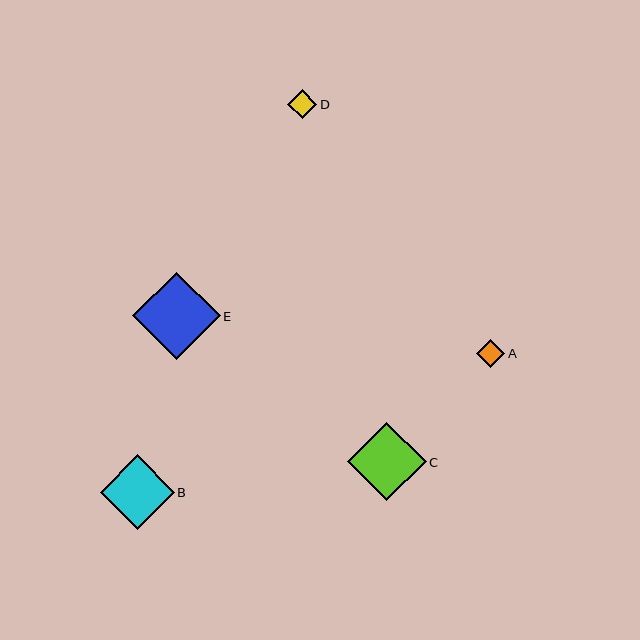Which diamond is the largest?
Diamond E is the largest with a size of approximately 88 pixels.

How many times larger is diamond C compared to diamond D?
Diamond C is approximately 2.7 times the size of diamond D.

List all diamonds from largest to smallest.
From largest to smallest: E, C, B, D, A.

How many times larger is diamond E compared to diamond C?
Diamond E is approximately 1.1 times the size of diamond C.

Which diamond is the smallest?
Diamond A is the smallest with a size of approximately 28 pixels.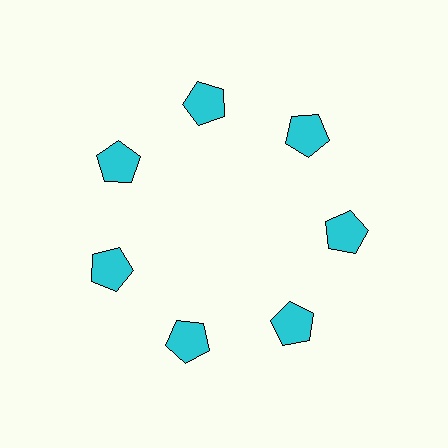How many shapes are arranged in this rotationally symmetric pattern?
There are 7 shapes, arranged in 7 groups of 1.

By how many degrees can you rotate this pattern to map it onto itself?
The pattern maps onto itself every 51 degrees of rotation.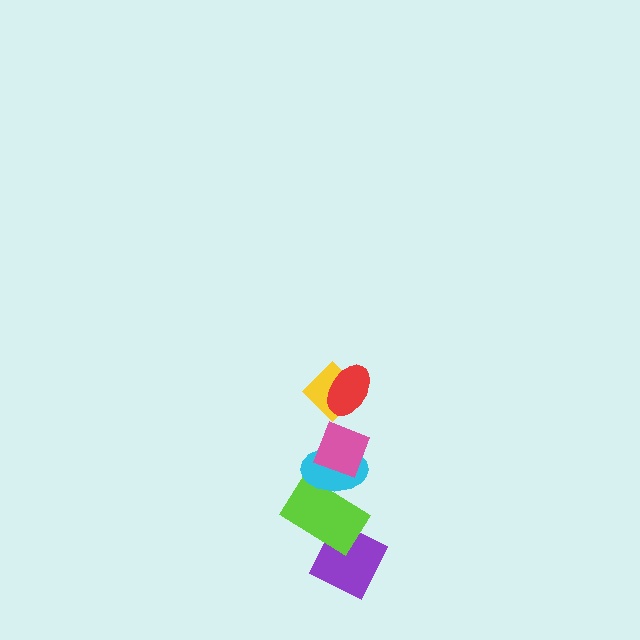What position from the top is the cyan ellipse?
The cyan ellipse is 4th from the top.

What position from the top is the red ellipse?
The red ellipse is 1st from the top.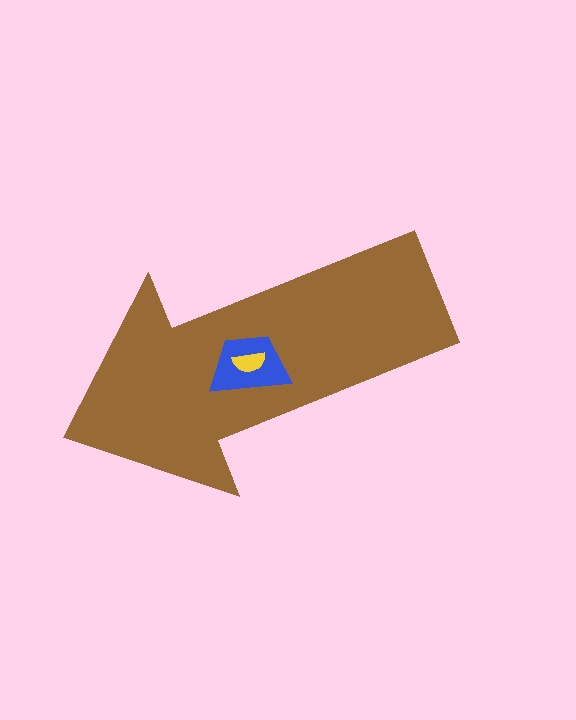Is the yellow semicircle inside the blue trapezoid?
Yes.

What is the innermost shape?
The yellow semicircle.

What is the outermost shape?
The brown arrow.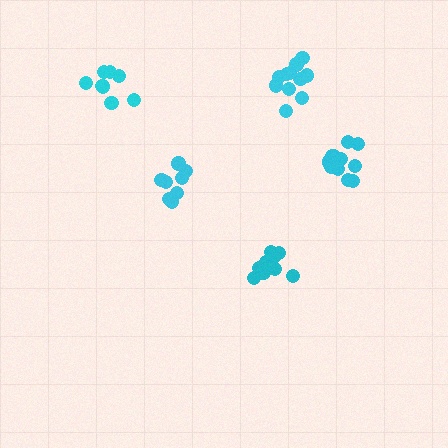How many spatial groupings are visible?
There are 5 spatial groupings.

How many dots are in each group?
Group 1: 13 dots, Group 2: 11 dots, Group 3: 10 dots, Group 4: 8 dots, Group 5: 8 dots (50 total).